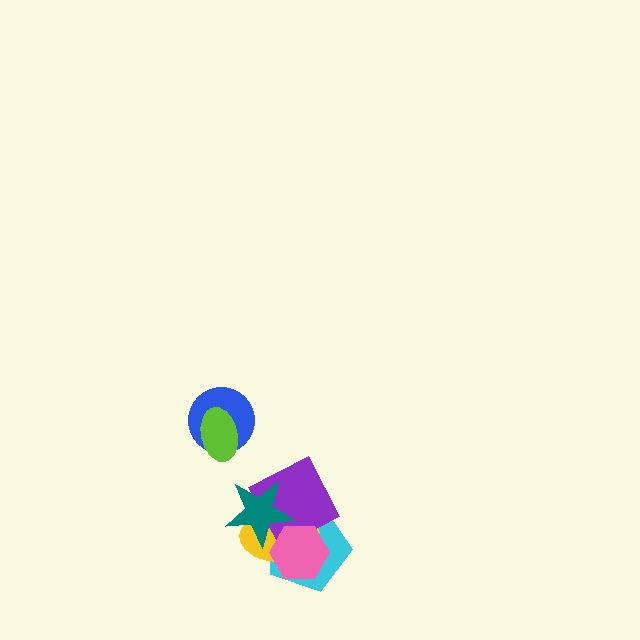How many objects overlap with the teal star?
4 objects overlap with the teal star.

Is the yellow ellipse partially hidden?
Yes, it is partially covered by another shape.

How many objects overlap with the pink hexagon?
4 objects overlap with the pink hexagon.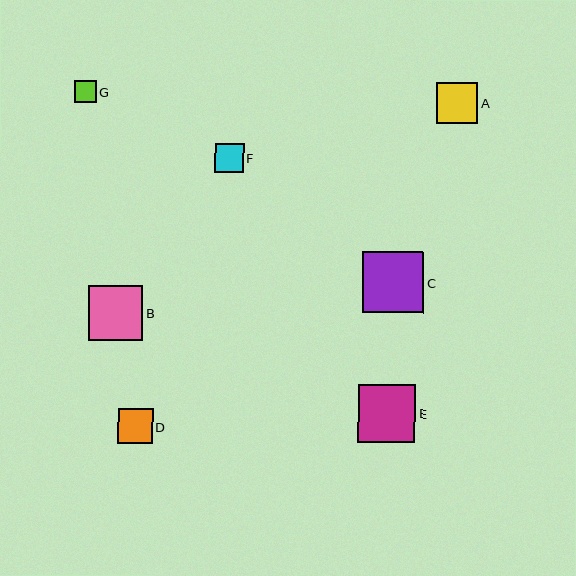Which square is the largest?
Square C is the largest with a size of approximately 61 pixels.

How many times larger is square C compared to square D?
Square C is approximately 1.8 times the size of square D.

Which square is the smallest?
Square G is the smallest with a size of approximately 22 pixels.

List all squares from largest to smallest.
From largest to smallest: C, E, B, A, D, F, G.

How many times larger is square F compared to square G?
Square F is approximately 1.3 times the size of square G.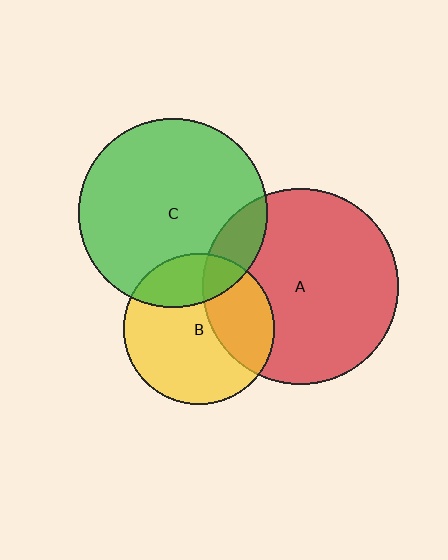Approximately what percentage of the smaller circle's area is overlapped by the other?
Approximately 25%.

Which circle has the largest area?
Circle A (red).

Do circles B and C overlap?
Yes.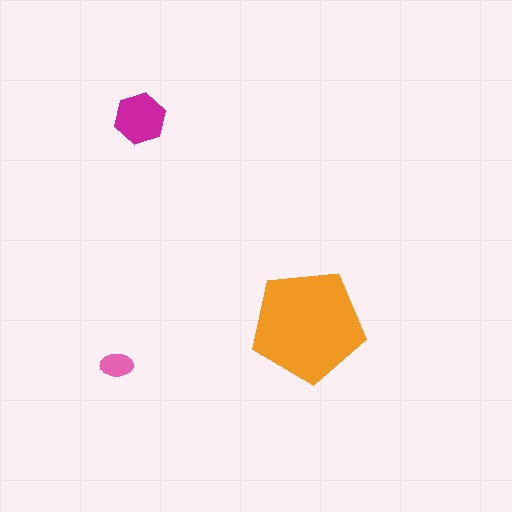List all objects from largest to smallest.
The orange pentagon, the magenta hexagon, the pink ellipse.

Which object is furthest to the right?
The orange pentagon is rightmost.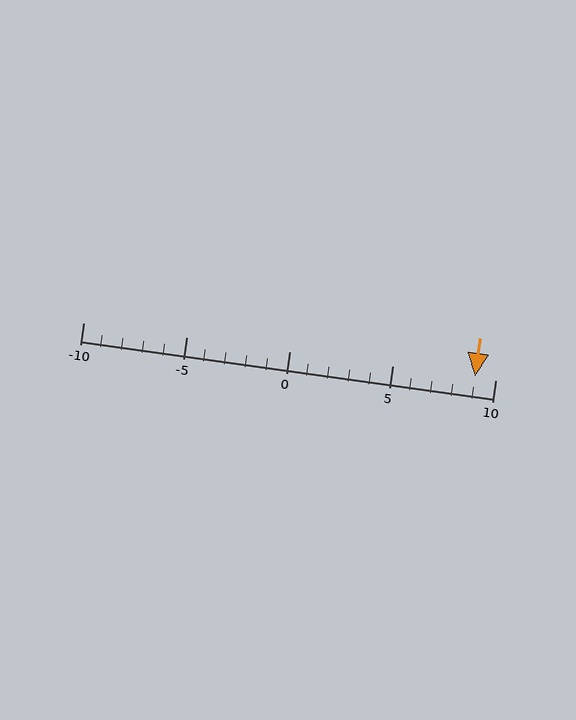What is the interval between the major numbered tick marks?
The major tick marks are spaced 5 units apart.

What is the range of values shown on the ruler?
The ruler shows values from -10 to 10.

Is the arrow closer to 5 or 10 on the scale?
The arrow is closer to 10.